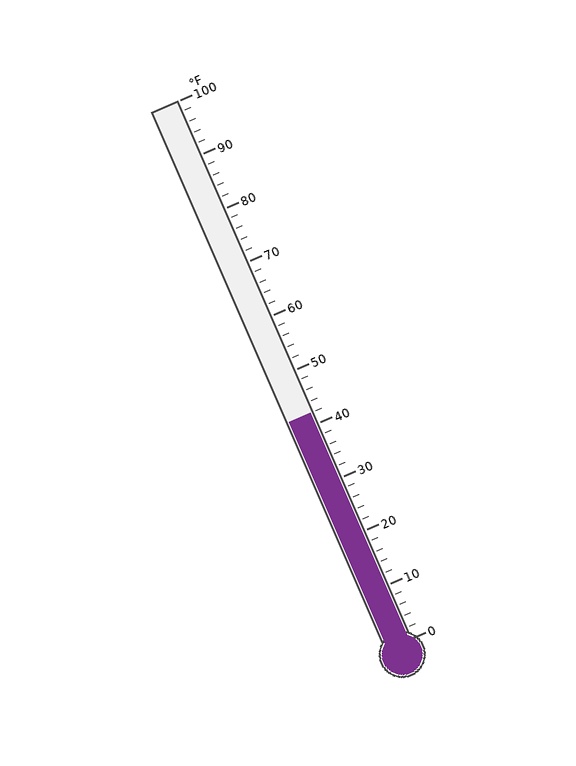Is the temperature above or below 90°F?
The temperature is below 90°F.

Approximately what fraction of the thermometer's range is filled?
The thermometer is filled to approximately 40% of its range.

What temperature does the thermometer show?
The thermometer shows approximately 42°F.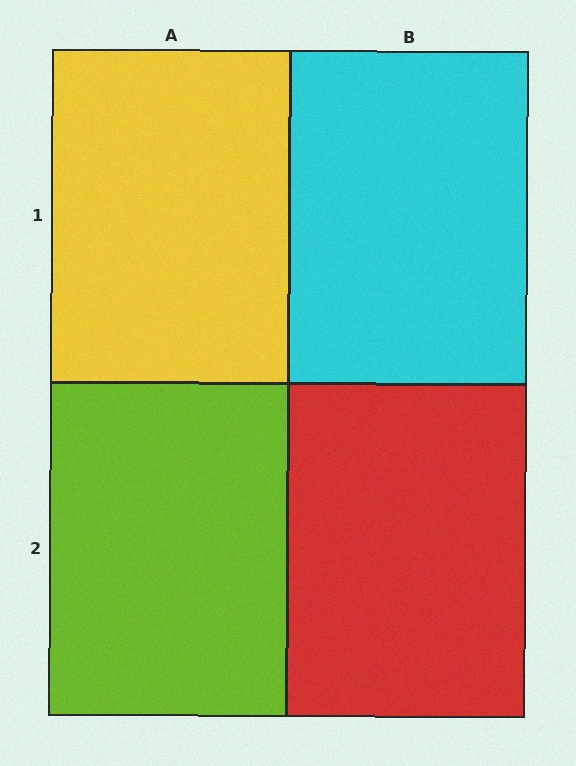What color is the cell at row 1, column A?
Yellow.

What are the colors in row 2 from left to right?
Lime, red.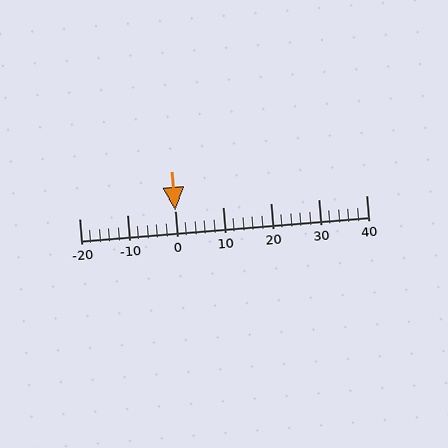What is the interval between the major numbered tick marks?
The major tick marks are spaced 10 units apart.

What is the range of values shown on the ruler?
The ruler shows values from -20 to 40.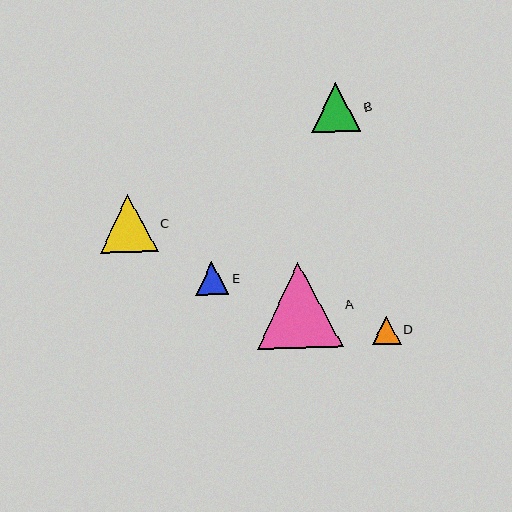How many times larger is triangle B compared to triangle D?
Triangle B is approximately 1.7 times the size of triangle D.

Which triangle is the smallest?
Triangle D is the smallest with a size of approximately 29 pixels.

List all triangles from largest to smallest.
From largest to smallest: A, C, B, E, D.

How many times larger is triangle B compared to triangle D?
Triangle B is approximately 1.7 times the size of triangle D.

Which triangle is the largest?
Triangle A is the largest with a size of approximately 86 pixels.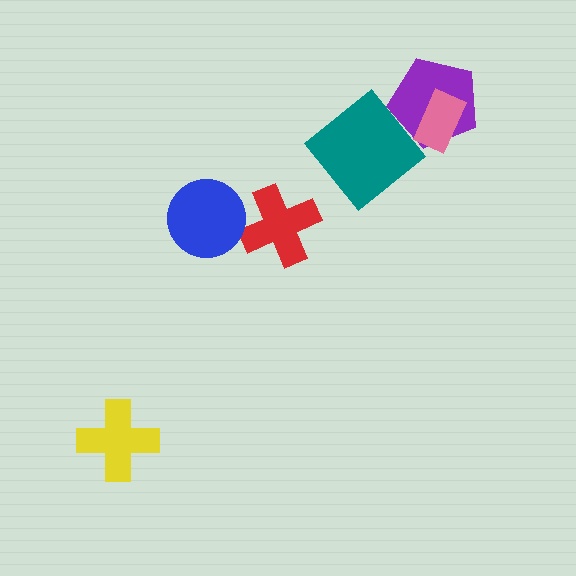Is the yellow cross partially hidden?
No, no other shape covers it.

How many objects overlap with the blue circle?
0 objects overlap with the blue circle.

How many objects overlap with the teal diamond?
0 objects overlap with the teal diamond.